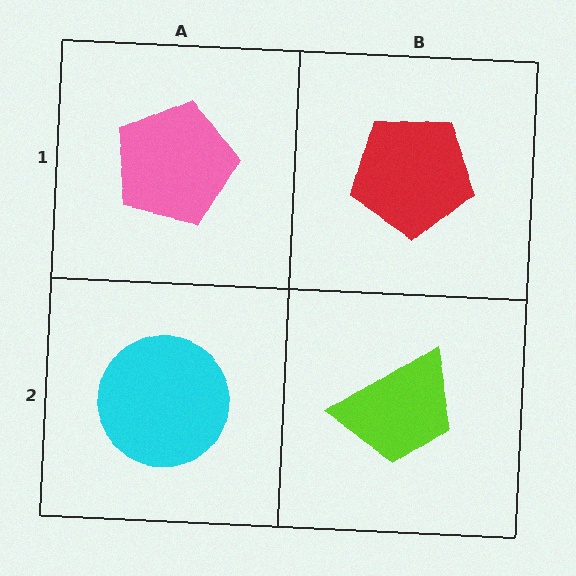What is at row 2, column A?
A cyan circle.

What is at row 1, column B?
A red pentagon.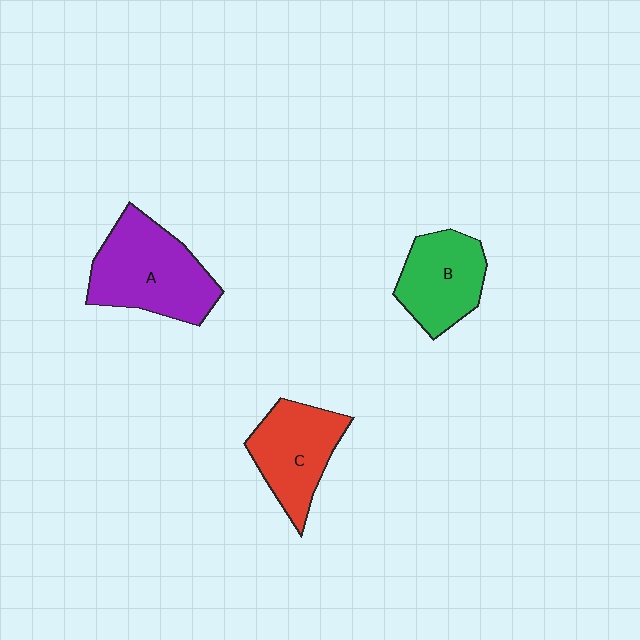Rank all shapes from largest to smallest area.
From largest to smallest: A (purple), C (red), B (green).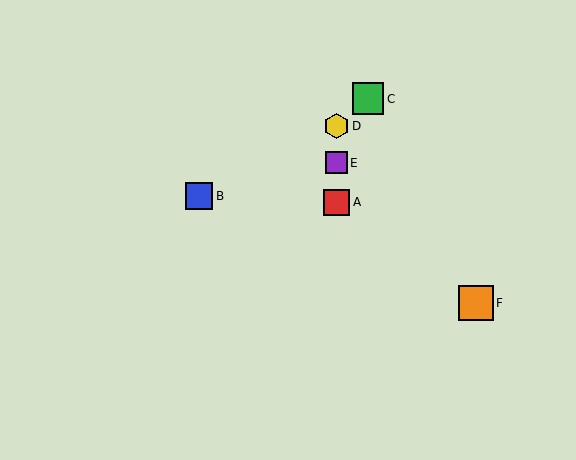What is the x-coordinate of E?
Object E is at x≈336.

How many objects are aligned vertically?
3 objects (A, D, E) are aligned vertically.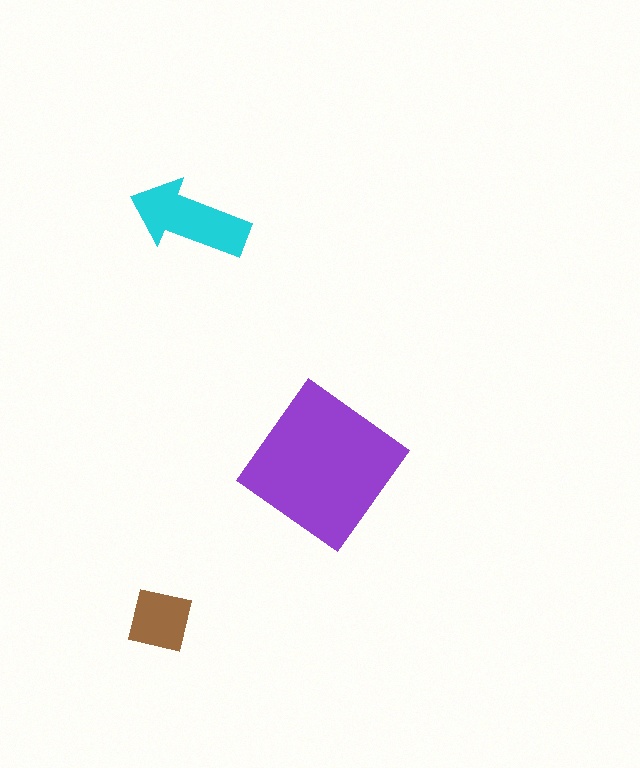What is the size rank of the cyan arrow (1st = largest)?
2nd.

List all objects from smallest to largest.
The brown square, the cyan arrow, the purple diamond.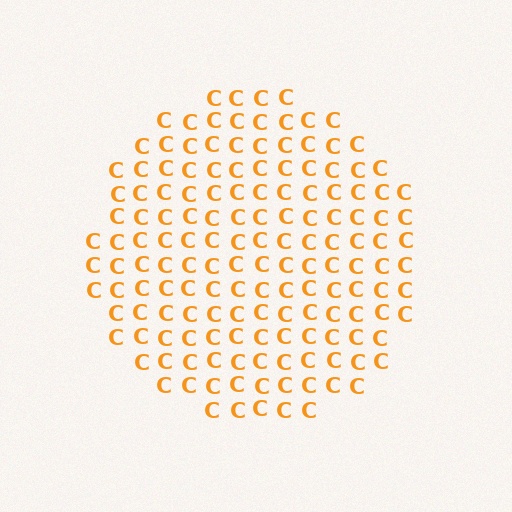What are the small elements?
The small elements are letter C's.